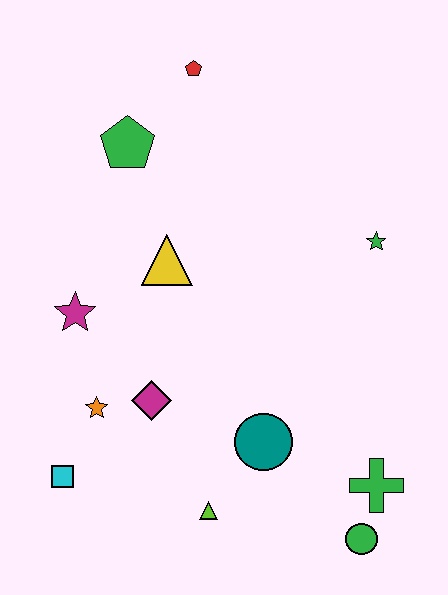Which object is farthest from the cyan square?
The red pentagon is farthest from the cyan square.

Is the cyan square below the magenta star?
Yes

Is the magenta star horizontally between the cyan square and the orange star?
Yes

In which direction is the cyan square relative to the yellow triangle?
The cyan square is below the yellow triangle.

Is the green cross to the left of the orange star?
No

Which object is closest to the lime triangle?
The teal circle is closest to the lime triangle.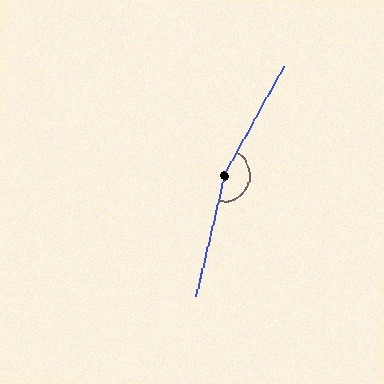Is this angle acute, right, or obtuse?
It is obtuse.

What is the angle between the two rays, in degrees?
Approximately 164 degrees.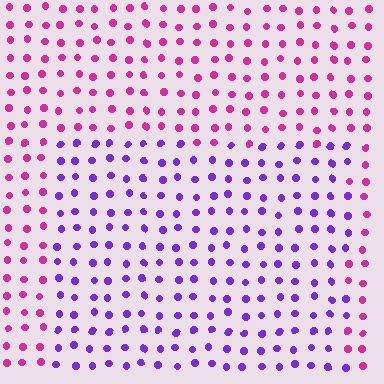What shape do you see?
I see a rectangle.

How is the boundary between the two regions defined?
The boundary is defined purely by a slight shift in hue (about 52 degrees). Spacing, size, and orientation are identical on both sides.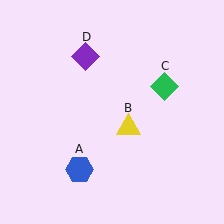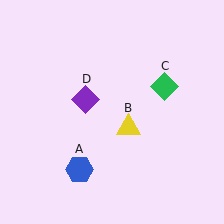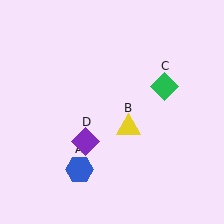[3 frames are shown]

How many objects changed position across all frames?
1 object changed position: purple diamond (object D).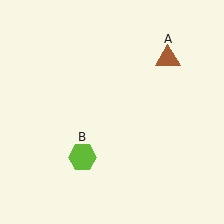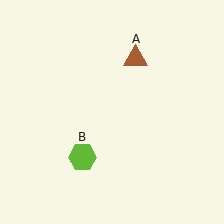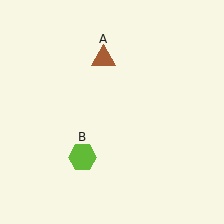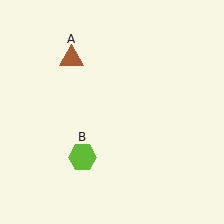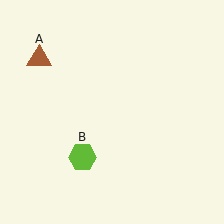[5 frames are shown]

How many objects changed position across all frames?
1 object changed position: brown triangle (object A).